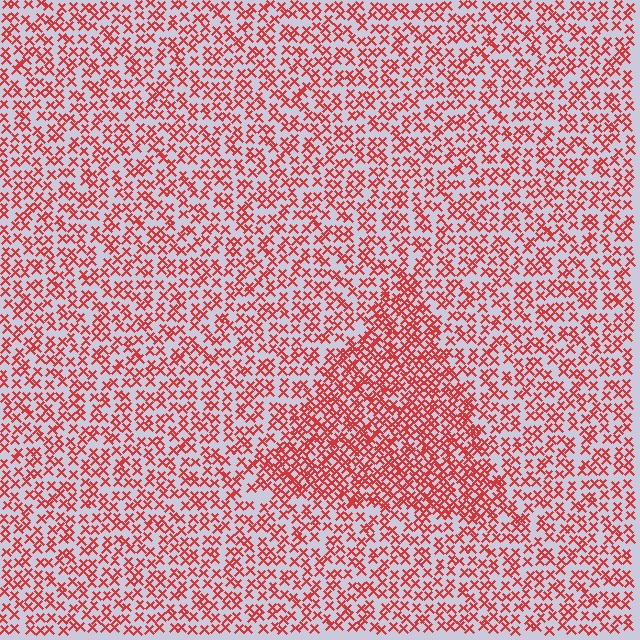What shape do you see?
I see a triangle.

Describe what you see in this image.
The image contains small red elements arranged at two different densities. A triangle-shaped region is visible where the elements are more densely packed than the surrounding area.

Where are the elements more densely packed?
The elements are more densely packed inside the triangle boundary.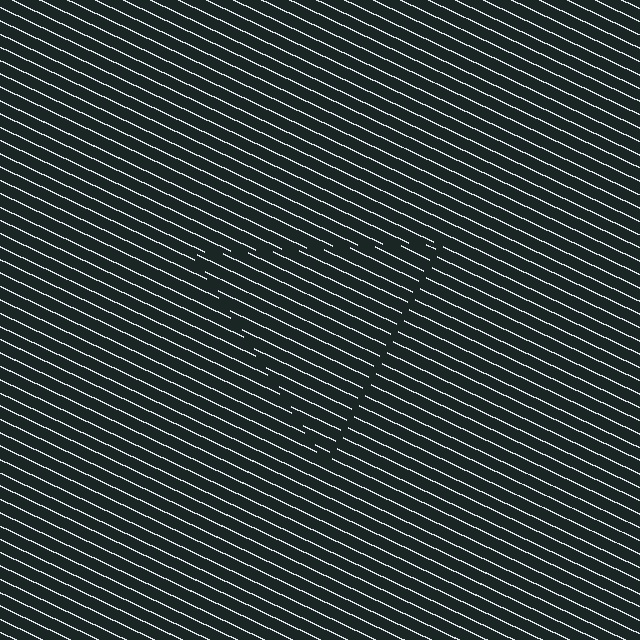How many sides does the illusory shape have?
3 sides — the line-ends trace a triangle.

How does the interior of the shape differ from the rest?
The interior of the shape contains the same grating, shifted by half a period — the contour is defined by the phase discontinuity where line-ends from the inner and outer gratings abut.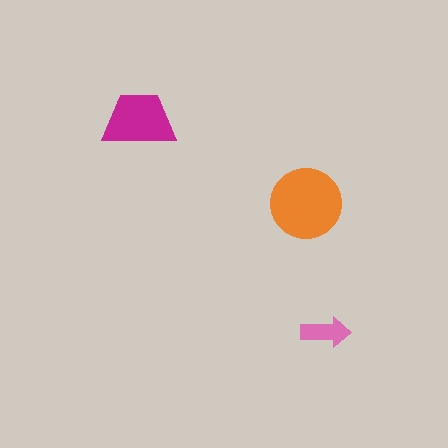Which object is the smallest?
The pink arrow.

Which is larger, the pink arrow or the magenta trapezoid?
The magenta trapezoid.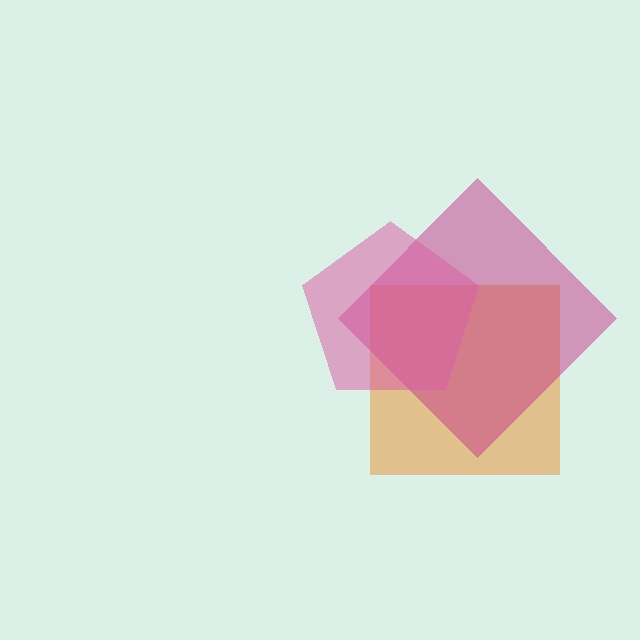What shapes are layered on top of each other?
The layered shapes are: an orange square, a magenta diamond, a pink pentagon.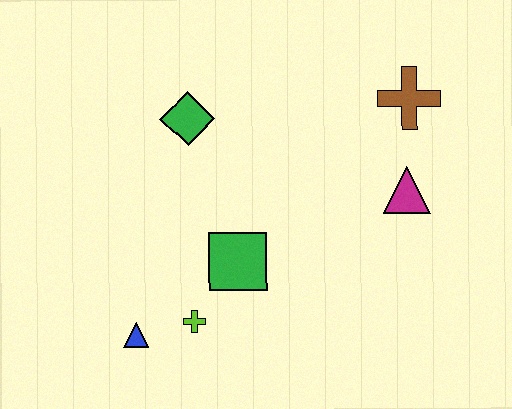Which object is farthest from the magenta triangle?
The blue triangle is farthest from the magenta triangle.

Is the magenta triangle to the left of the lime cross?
No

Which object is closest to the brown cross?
The magenta triangle is closest to the brown cross.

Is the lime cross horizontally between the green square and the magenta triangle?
No